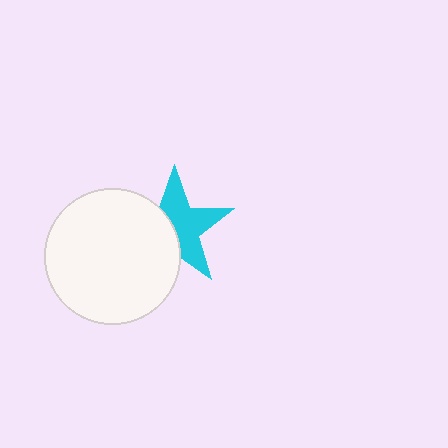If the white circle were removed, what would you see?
You would see the complete cyan star.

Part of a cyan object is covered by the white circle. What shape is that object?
It is a star.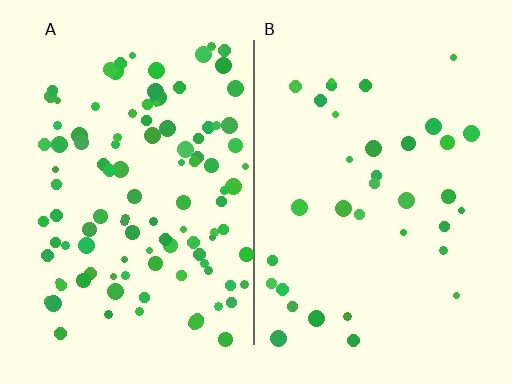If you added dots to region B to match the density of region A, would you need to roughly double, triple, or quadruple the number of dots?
Approximately triple.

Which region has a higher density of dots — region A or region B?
A (the left).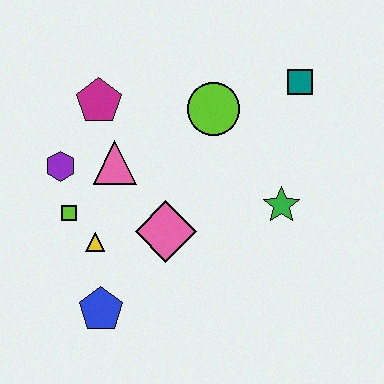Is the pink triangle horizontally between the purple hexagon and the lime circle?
Yes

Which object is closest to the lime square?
The yellow triangle is closest to the lime square.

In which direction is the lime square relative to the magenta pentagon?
The lime square is below the magenta pentagon.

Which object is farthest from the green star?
The purple hexagon is farthest from the green star.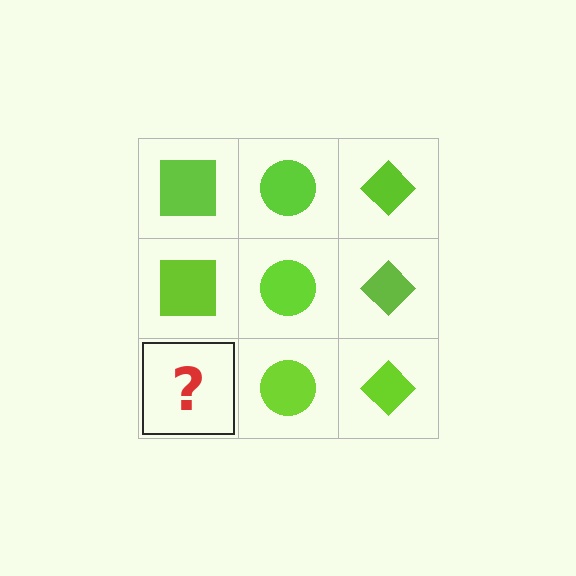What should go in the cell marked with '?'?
The missing cell should contain a lime square.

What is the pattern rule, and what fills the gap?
The rule is that each column has a consistent shape. The gap should be filled with a lime square.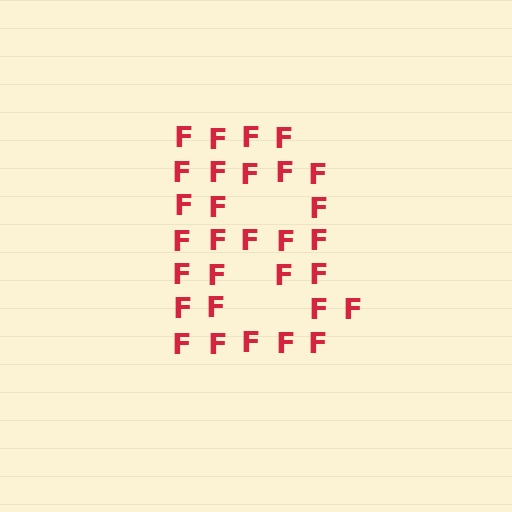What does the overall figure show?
The overall figure shows the letter B.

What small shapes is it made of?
It is made of small letter F's.